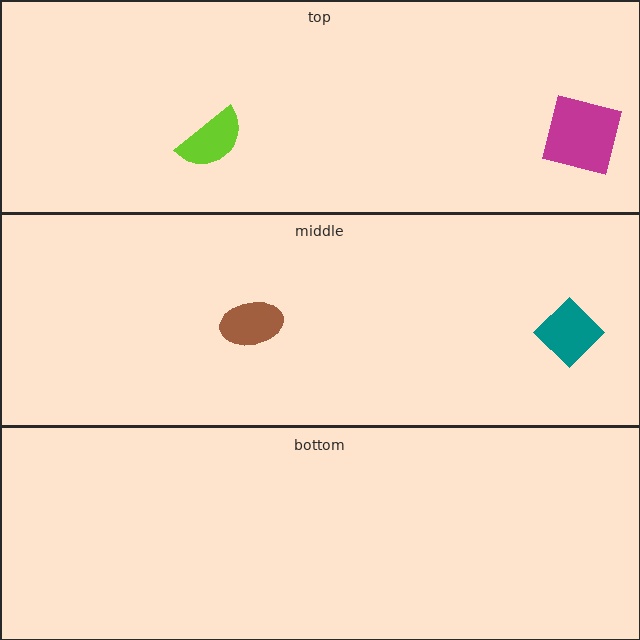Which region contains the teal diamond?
The middle region.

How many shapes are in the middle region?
2.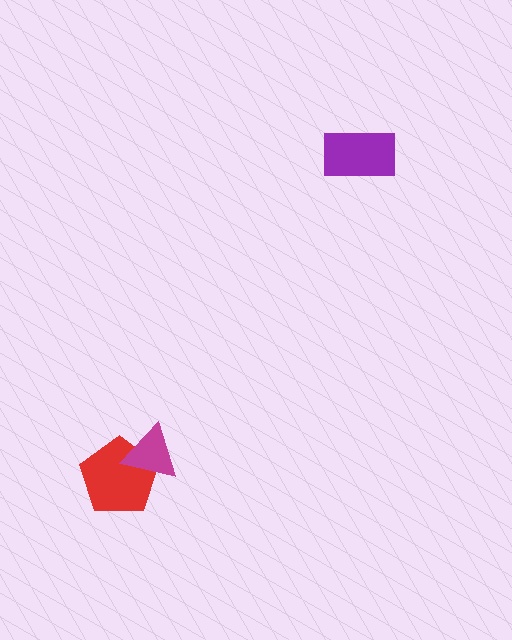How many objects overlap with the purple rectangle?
0 objects overlap with the purple rectangle.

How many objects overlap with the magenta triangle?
1 object overlaps with the magenta triangle.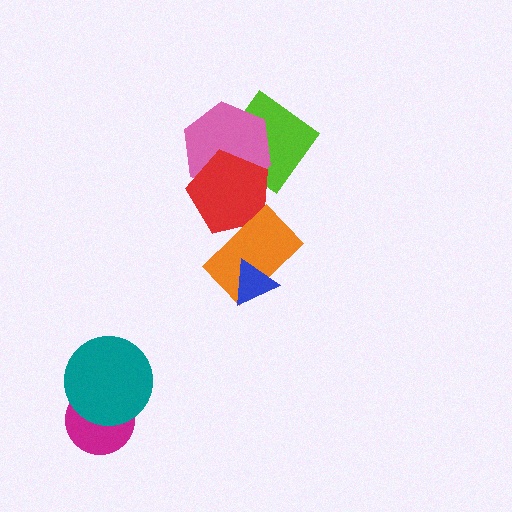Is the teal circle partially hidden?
No, no other shape covers it.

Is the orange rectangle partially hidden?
Yes, it is partially covered by another shape.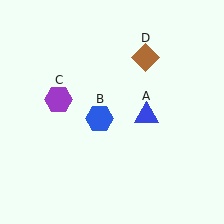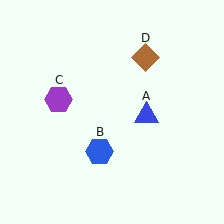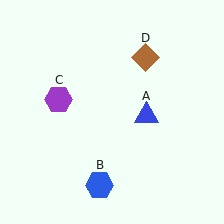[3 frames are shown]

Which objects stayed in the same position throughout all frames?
Blue triangle (object A) and purple hexagon (object C) and brown diamond (object D) remained stationary.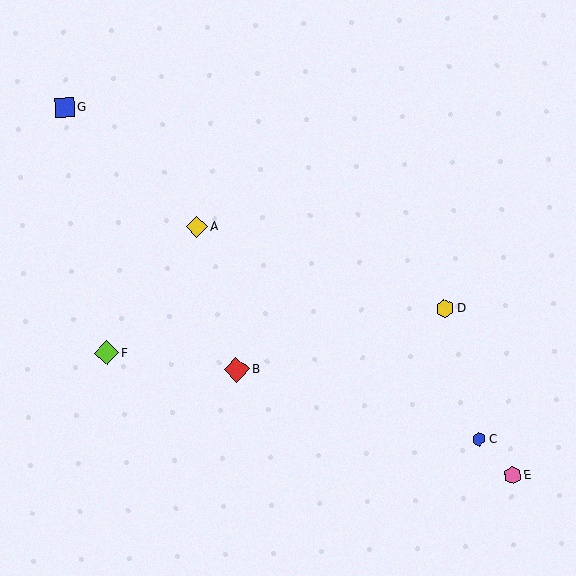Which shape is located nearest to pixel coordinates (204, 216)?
The yellow diamond (labeled A) at (197, 227) is nearest to that location.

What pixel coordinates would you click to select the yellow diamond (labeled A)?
Click at (197, 227) to select the yellow diamond A.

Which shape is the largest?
The red diamond (labeled B) is the largest.